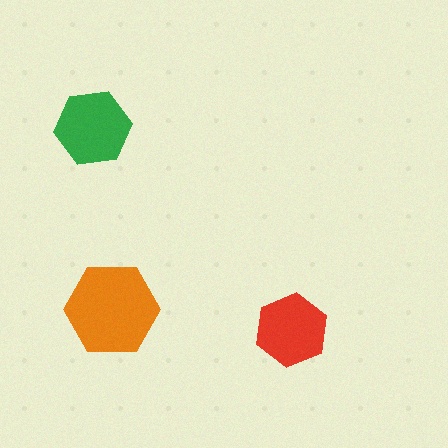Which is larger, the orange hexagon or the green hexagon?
The orange one.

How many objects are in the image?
There are 3 objects in the image.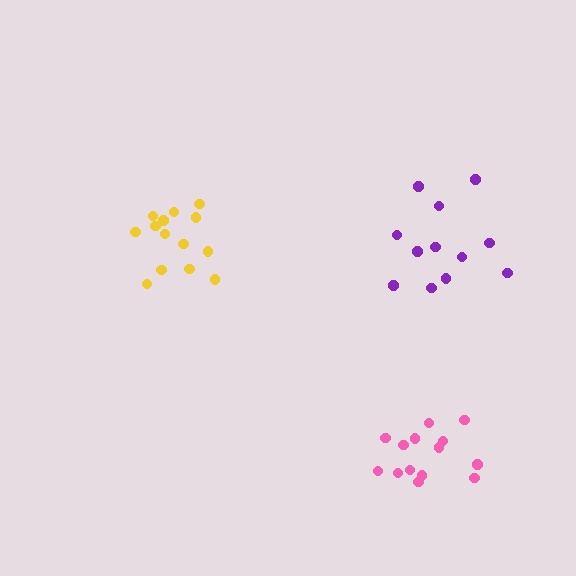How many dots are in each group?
Group 1: 12 dots, Group 2: 14 dots, Group 3: 14 dots (40 total).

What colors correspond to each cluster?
The clusters are colored: purple, yellow, pink.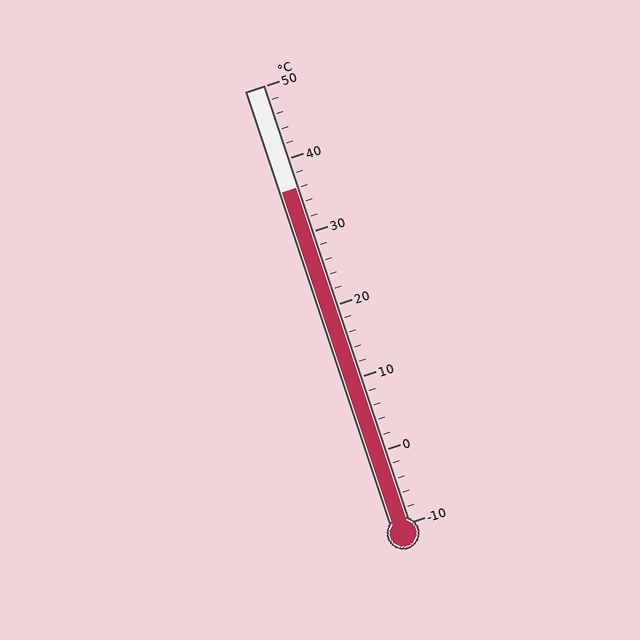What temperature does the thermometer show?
The thermometer shows approximately 36°C.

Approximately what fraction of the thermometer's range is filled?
The thermometer is filled to approximately 75% of its range.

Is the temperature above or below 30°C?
The temperature is above 30°C.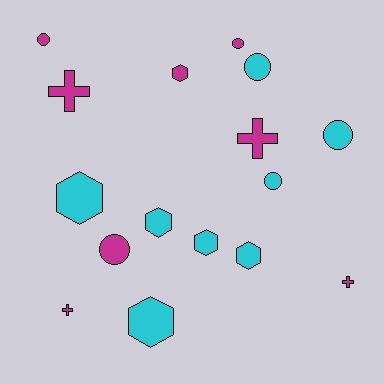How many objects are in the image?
There are 16 objects.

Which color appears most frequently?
Magenta, with 8 objects.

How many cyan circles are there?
There are 3 cyan circles.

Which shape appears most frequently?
Circle, with 6 objects.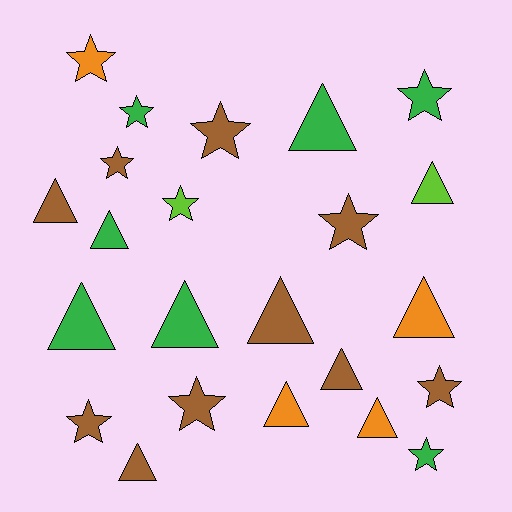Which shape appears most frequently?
Triangle, with 12 objects.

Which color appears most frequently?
Brown, with 10 objects.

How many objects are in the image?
There are 23 objects.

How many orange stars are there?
There is 1 orange star.